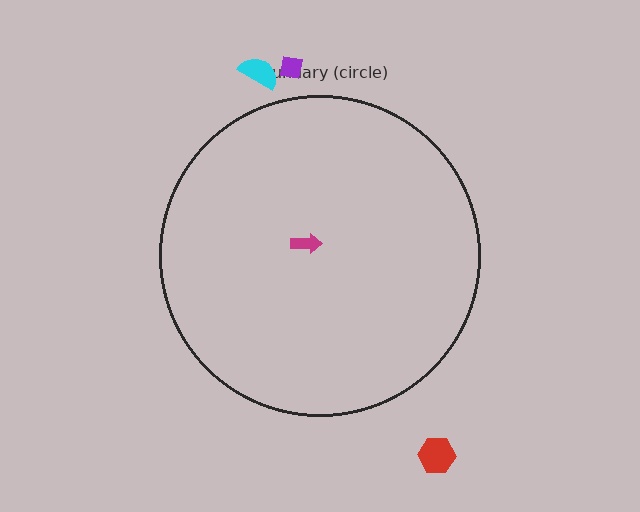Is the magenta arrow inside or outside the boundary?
Inside.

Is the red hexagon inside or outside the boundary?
Outside.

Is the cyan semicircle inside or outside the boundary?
Outside.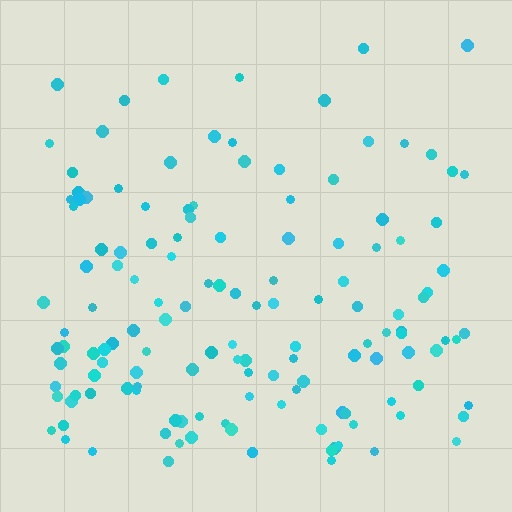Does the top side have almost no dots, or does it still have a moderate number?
Still a moderate number, just noticeably fewer than the bottom.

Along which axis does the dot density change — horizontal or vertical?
Vertical.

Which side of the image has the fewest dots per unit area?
The top.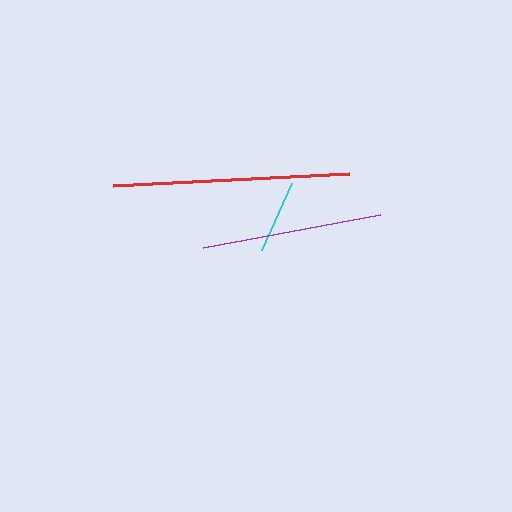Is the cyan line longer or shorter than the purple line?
The purple line is longer than the cyan line.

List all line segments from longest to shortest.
From longest to shortest: red, purple, cyan.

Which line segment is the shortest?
The cyan line is the shortest at approximately 73 pixels.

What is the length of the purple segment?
The purple segment is approximately 180 pixels long.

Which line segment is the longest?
The red line is the longest at approximately 237 pixels.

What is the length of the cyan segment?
The cyan segment is approximately 73 pixels long.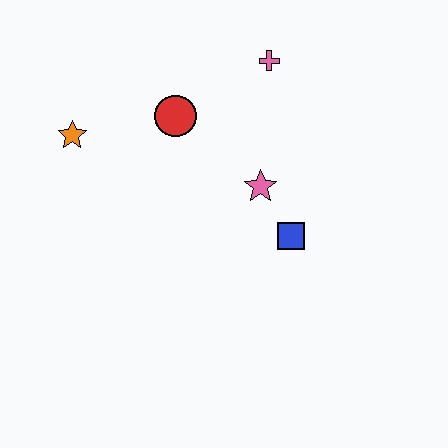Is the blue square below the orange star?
Yes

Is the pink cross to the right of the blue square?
No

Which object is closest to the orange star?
The red circle is closest to the orange star.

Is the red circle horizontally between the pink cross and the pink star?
No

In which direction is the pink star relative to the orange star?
The pink star is to the right of the orange star.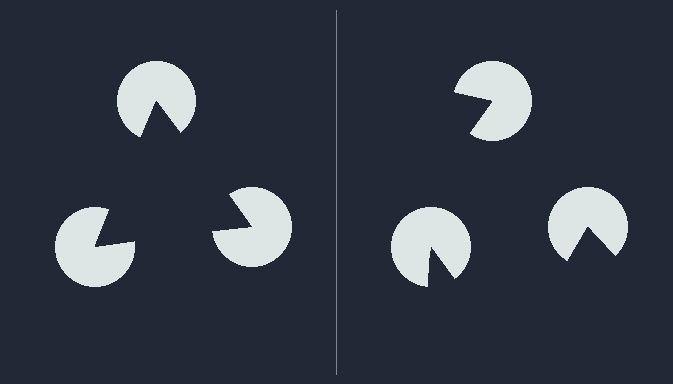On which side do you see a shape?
An illusory triangle appears on the left side. On the right side the wedge cuts are rotated, so no coherent shape forms.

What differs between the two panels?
The pac-man discs are positioned identically on both sides; only the wedge orientations differ. On the left they align to a triangle; on the right they are misaligned.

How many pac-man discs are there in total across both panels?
6 — 3 on each side.